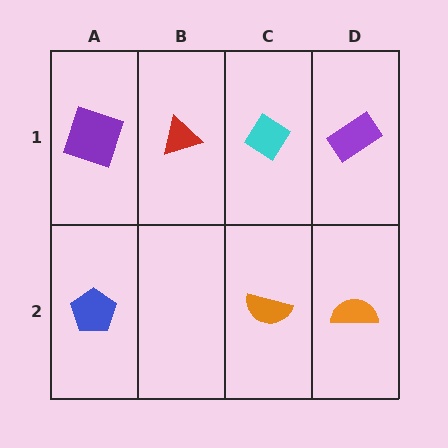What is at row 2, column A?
A blue pentagon.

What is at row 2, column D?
An orange semicircle.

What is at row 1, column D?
A purple rectangle.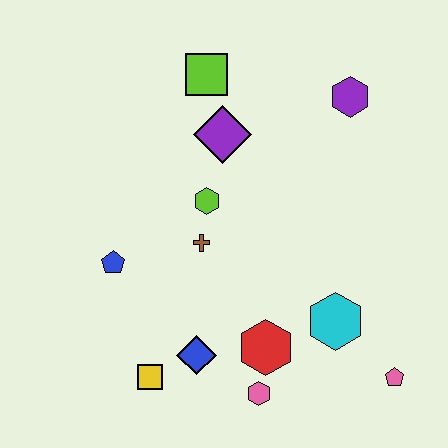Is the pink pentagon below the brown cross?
Yes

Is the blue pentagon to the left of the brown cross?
Yes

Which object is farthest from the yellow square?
The purple hexagon is farthest from the yellow square.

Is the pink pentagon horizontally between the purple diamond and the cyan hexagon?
No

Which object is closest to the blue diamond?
The yellow square is closest to the blue diamond.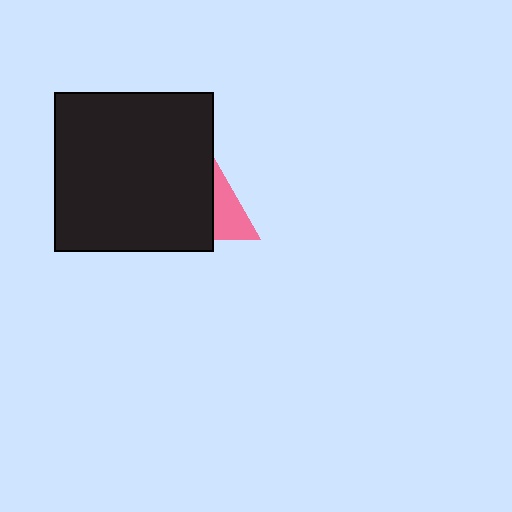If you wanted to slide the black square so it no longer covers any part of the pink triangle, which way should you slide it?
Slide it left — that is the most direct way to separate the two shapes.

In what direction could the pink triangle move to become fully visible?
The pink triangle could move right. That would shift it out from behind the black square entirely.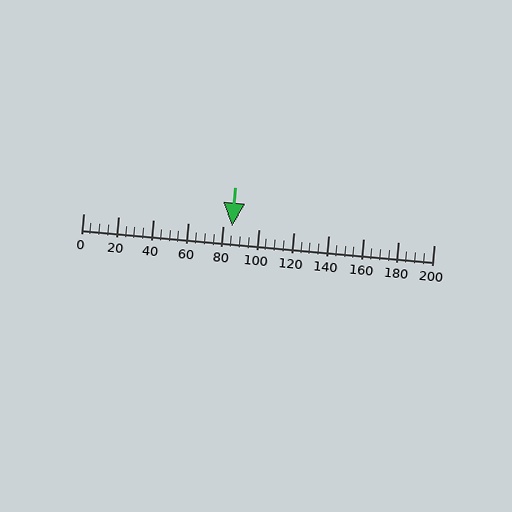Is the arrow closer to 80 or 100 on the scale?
The arrow is closer to 80.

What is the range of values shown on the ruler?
The ruler shows values from 0 to 200.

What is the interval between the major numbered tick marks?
The major tick marks are spaced 20 units apart.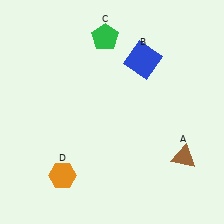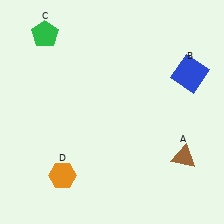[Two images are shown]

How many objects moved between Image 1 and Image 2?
2 objects moved between the two images.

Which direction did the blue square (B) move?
The blue square (B) moved right.